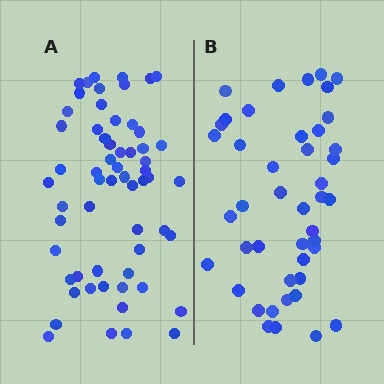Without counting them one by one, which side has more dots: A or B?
Region A (the left region) has more dots.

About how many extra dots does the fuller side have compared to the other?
Region A has approximately 15 more dots than region B.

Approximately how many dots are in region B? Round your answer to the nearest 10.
About 40 dots. (The exact count is 44, which rounds to 40.)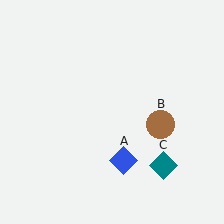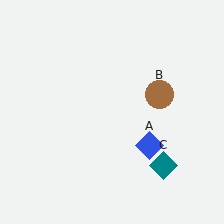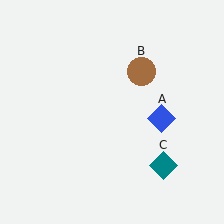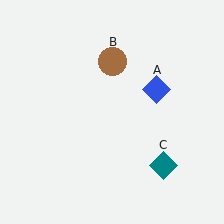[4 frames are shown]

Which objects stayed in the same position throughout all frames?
Teal diamond (object C) remained stationary.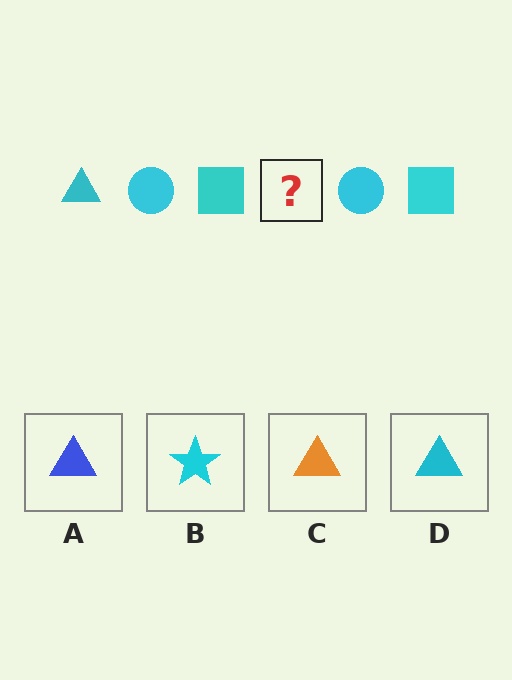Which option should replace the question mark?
Option D.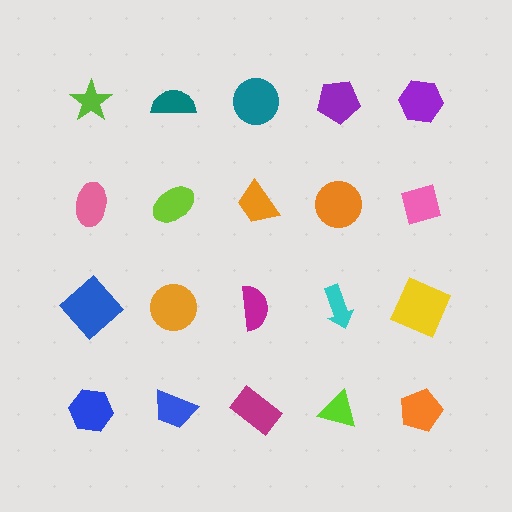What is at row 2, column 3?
An orange trapezoid.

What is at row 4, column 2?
A blue trapezoid.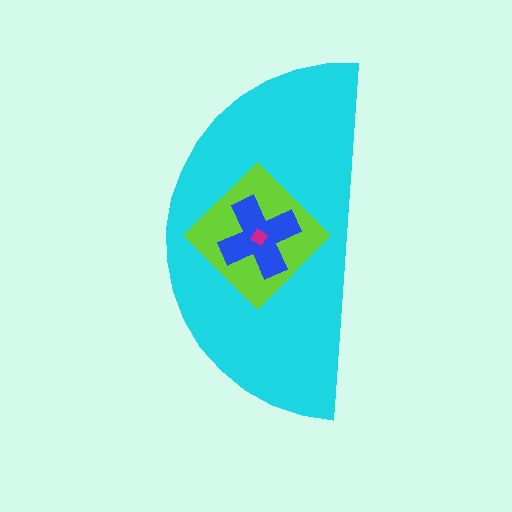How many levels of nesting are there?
4.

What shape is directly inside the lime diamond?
The blue cross.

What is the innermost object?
The magenta diamond.